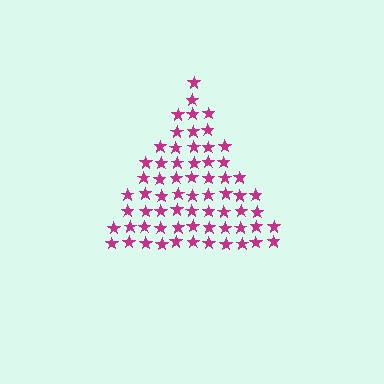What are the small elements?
The small elements are stars.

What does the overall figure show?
The overall figure shows a triangle.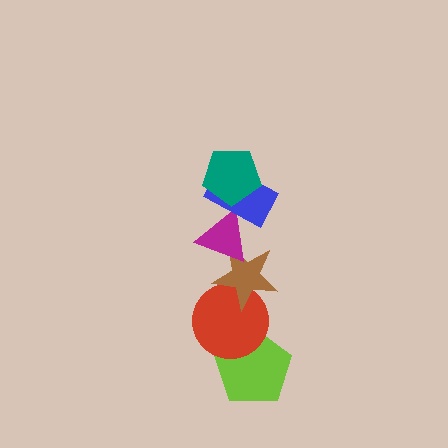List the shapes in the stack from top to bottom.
From top to bottom: the teal pentagon, the blue rectangle, the magenta triangle, the brown star, the red circle, the lime pentagon.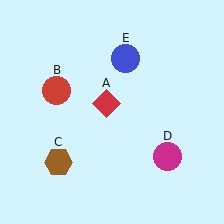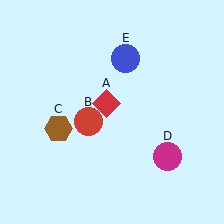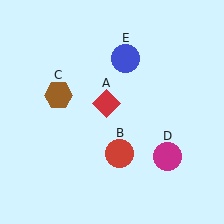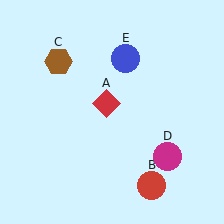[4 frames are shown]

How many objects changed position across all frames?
2 objects changed position: red circle (object B), brown hexagon (object C).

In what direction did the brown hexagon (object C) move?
The brown hexagon (object C) moved up.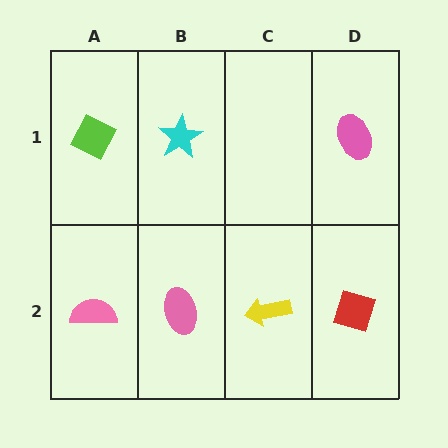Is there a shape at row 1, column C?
No, that cell is empty.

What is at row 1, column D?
A pink ellipse.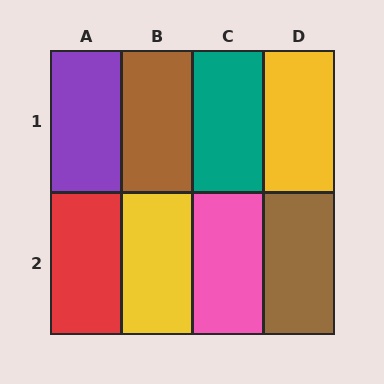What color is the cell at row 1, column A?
Purple.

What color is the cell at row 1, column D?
Yellow.